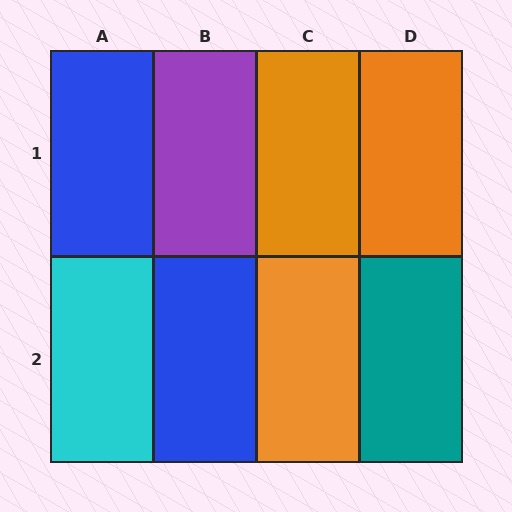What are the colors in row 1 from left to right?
Blue, purple, orange, orange.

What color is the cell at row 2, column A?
Cyan.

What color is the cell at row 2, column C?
Orange.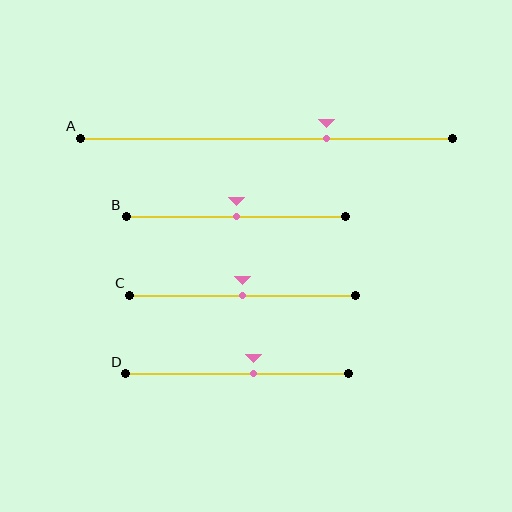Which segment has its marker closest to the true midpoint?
Segment B has its marker closest to the true midpoint.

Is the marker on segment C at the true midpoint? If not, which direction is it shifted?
Yes, the marker on segment C is at the true midpoint.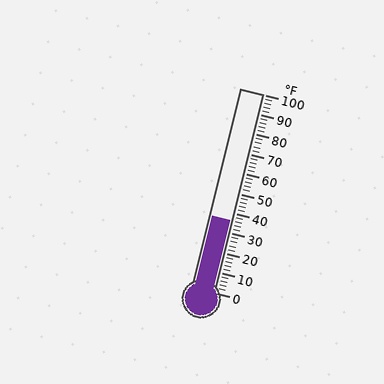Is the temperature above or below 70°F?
The temperature is below 70°F.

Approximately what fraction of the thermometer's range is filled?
The thermometer is filled to approximately 35% of its range.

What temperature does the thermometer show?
The thermometer shows approximately 36°F.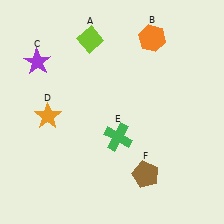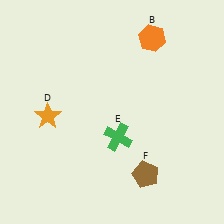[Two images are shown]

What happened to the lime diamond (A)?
The lime diamond (A) was removed in Image 2. It was in the top-left area of Image 1.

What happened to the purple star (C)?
The purple star (C) was removed in Image 2. It was in the top-left area of Image 1.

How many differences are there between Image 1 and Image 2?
There are 2 differences between the two images.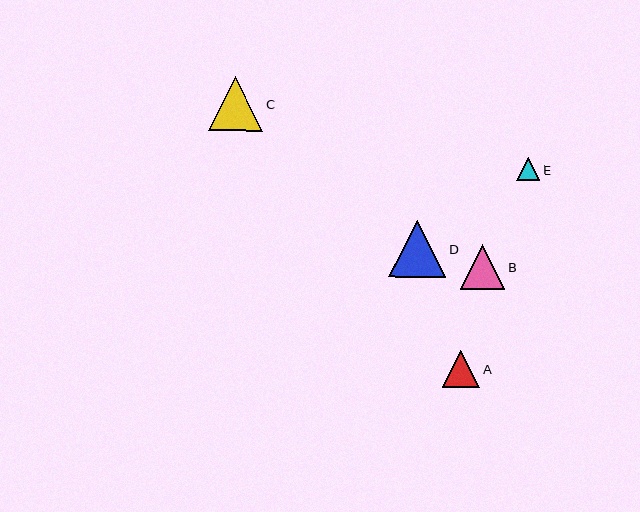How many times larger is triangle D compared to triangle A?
Triangle D is approximately 1.5 times the size of triangle A.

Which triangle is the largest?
Triangle D is the largest with a size of approximately 57 pixels.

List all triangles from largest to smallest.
From largest to smallest: D, C, B, A, E.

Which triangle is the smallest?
Triangle E is the smallest with a size of approximately 23 pixels.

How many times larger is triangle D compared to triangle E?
Triangle D is approximately 2.5 times the size of triangle E.